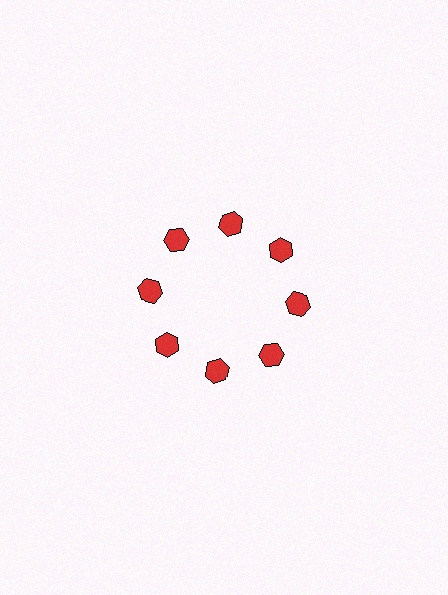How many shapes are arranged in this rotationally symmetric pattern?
There are 8 shapes, arranged in 8 groups of 1.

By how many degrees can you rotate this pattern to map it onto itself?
The pattern maps onto itself every 45 degrees of rotation.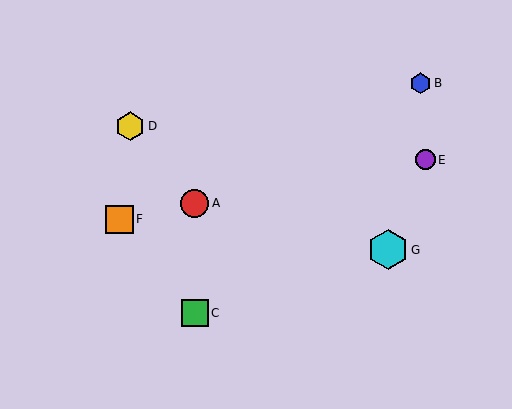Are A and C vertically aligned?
Yes, both are at x≈195.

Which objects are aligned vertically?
Objects A, C are aligned vertically.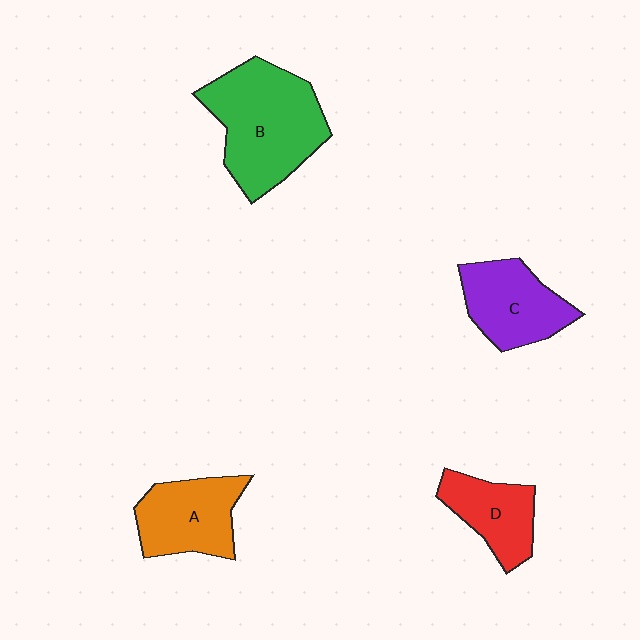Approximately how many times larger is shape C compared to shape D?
Approximately 1.2 times.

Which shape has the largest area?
Shape B (green).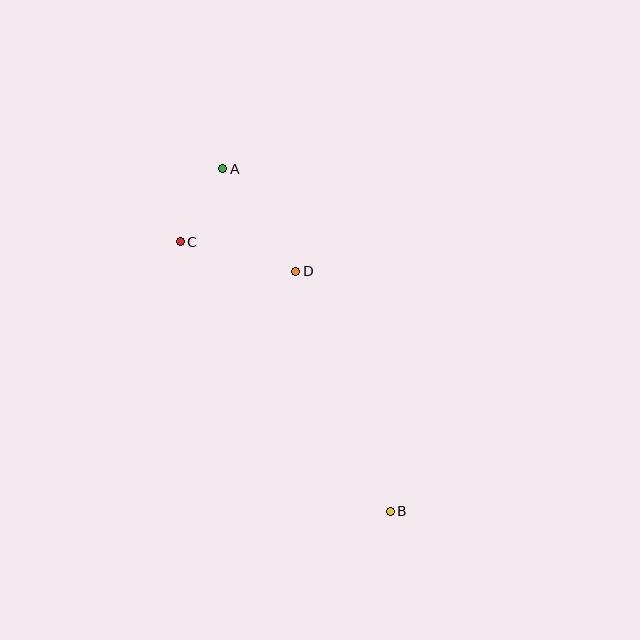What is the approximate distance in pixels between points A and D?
The distance between A and D is approximately 126 pixels.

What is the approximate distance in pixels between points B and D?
The distance between B and D is approximately 258 pixels.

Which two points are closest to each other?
Points A and C are closest to each other.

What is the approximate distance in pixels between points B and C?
The distance between B and C is approximately 341 pixels.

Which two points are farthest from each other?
Points A and B are farthest from each other.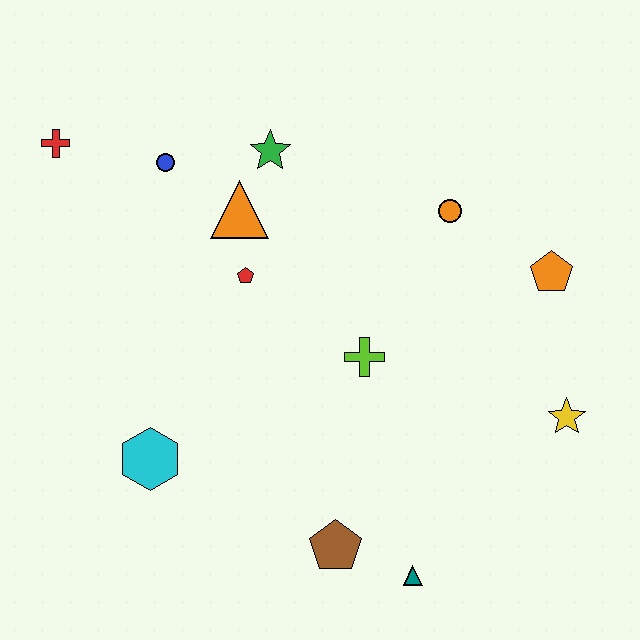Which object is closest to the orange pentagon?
The orange circle is closest to the orange pentagon.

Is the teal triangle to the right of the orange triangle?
Yes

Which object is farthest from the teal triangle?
The red cross is farthest from the teal triangle.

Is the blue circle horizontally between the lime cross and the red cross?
Yes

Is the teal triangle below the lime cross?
Yes